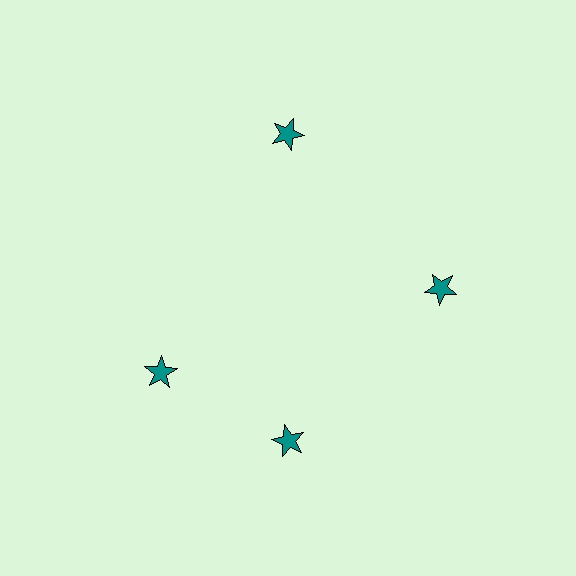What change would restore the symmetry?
The symmetry would be restored by rotating it back into even spacing with its neighbors so that all 4 stars sit at equal angles and equal distance from the center.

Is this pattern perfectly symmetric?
No. The 4 teal stars are arranged in a ring, but one element near the 9 o'clock position is rotated out of alignment along the ring, breaking the 4-fold rotational symmetry.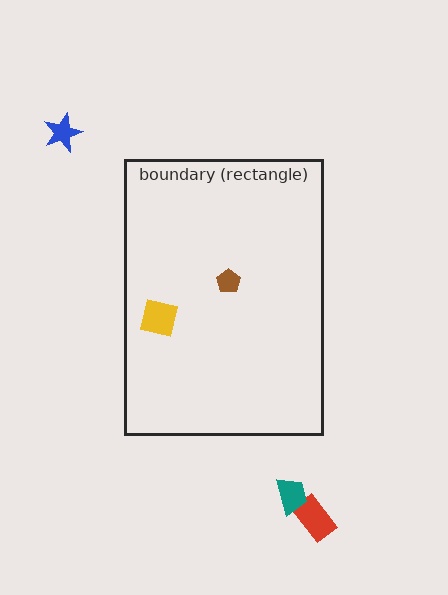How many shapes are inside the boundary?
2 inside, 3 outside.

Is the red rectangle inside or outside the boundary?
Outside.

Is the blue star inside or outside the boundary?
Outside.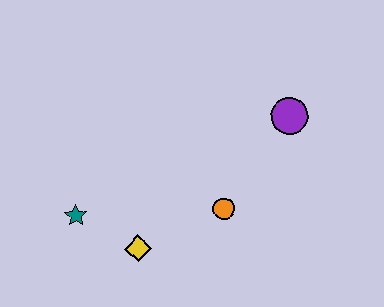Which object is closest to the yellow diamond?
The teal star is closest to the yellow diamond.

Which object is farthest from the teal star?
The purple circle is farthest from the teal star.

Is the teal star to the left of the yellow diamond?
Yes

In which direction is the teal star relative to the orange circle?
The teal star is to the left of the orange circle.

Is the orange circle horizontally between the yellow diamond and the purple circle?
Yes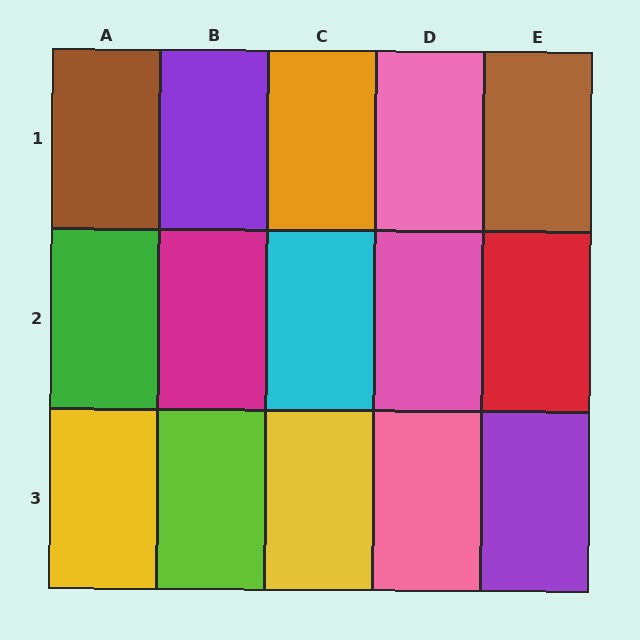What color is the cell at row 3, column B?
Lime.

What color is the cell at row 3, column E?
Purple.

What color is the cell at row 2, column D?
Pink.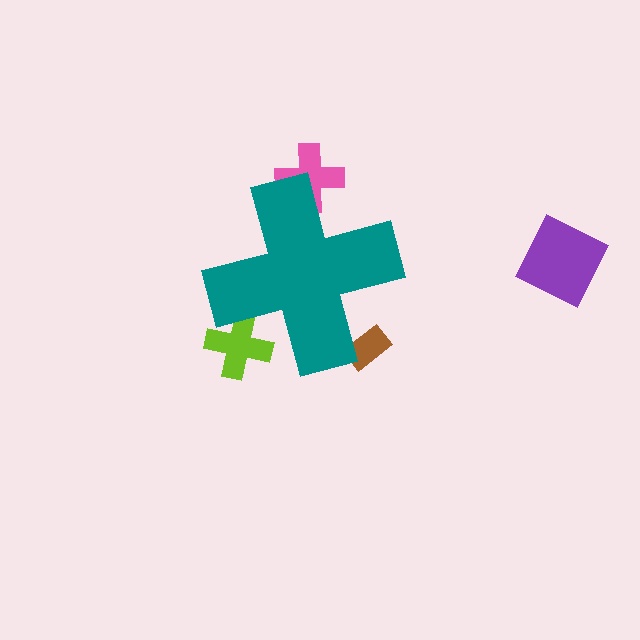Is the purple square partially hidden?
No, the purple square is fully visible.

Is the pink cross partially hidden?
Yes, the pink cross is partially hidden behind the teal cross.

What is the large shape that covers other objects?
A teal cross.